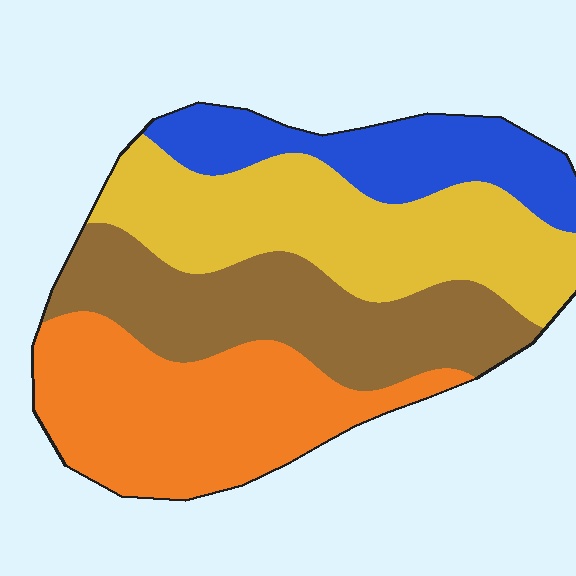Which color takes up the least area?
Blue, at roughly 15%.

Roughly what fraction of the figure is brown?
Brown covers about 25% of the figure.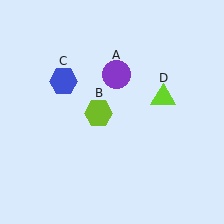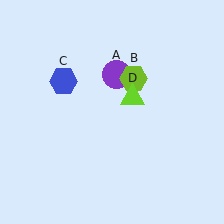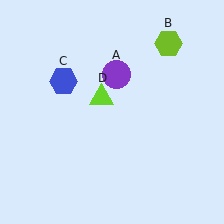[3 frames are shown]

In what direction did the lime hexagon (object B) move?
The lime hexagon (object B) moved up and to the right.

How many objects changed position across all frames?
2 objects changed position: lime hexagon (object B), lime triangle (object D).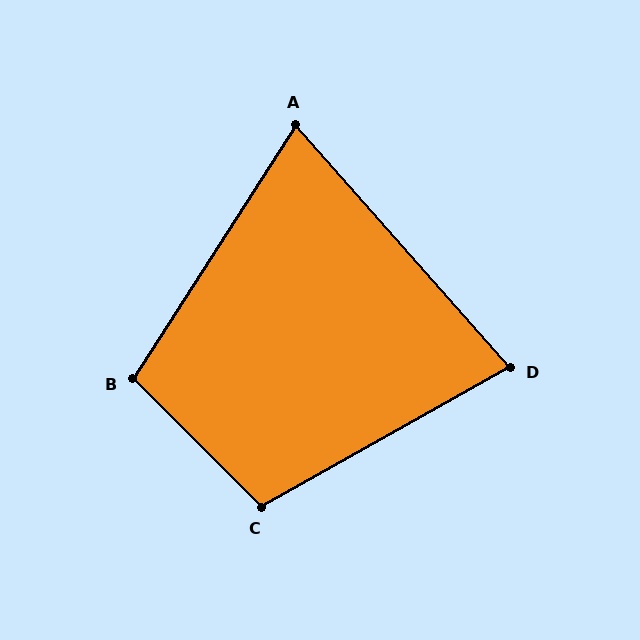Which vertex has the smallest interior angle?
A, at approximately 74 degrees.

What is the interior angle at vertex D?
Approximately 78 degrees (acute).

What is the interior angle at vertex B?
Approximately 102 degrees (obtuse).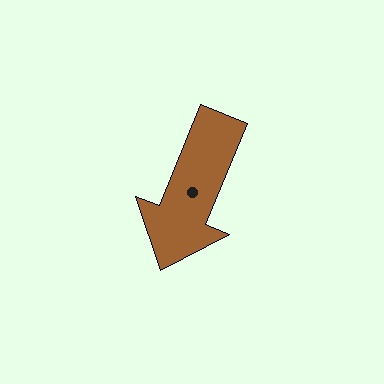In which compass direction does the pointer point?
South.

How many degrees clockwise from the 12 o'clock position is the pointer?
Approximately 202 degrees.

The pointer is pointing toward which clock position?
Roughly 7 o'clock.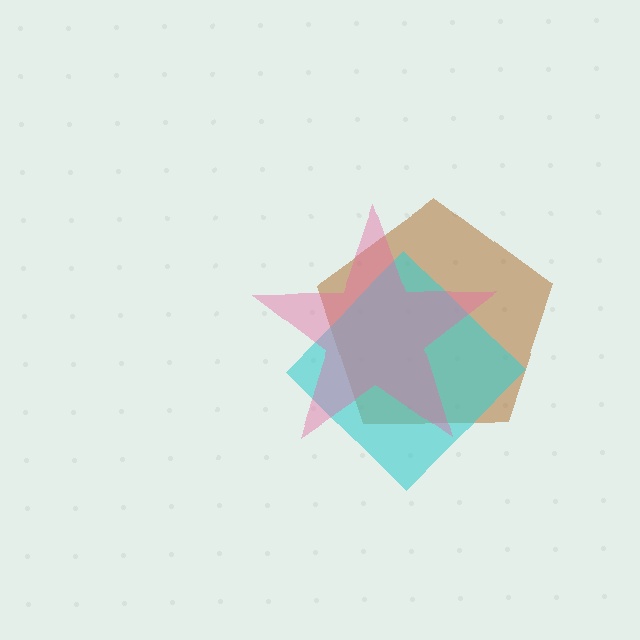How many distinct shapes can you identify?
There are 3 distinct shapes: a brown pentagon, a cyan diamond, a pink star.